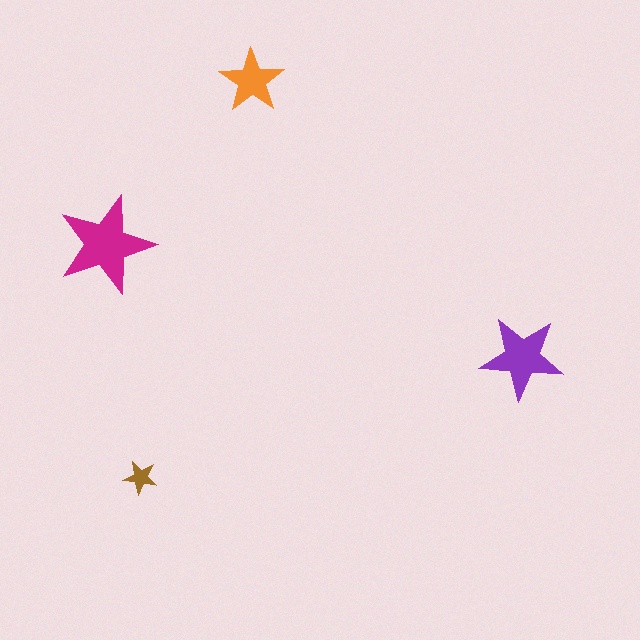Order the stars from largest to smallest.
the magenta one, the purple one, the orange one, the brown one.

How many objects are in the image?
There are 4 objects in the image.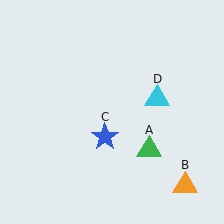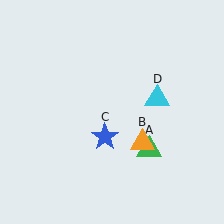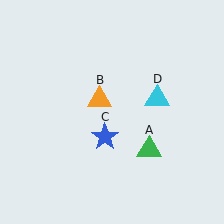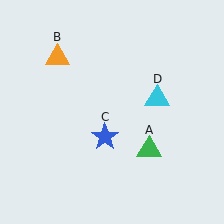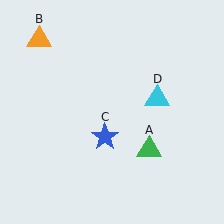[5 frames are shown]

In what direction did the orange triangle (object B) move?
The orange triangle (object B) moved up and to the left.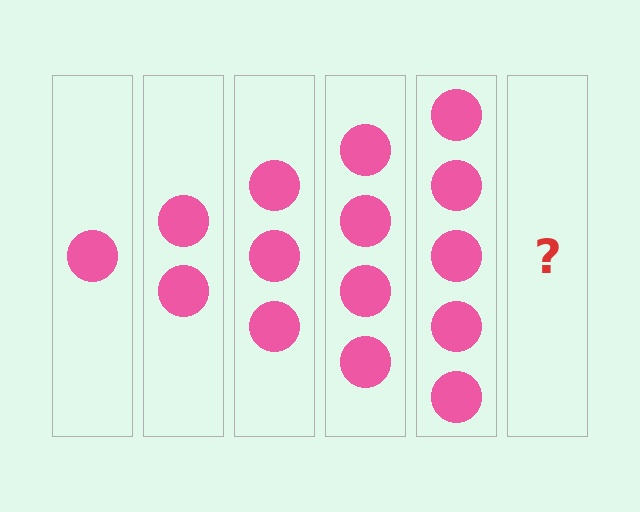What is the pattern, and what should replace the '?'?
The pattern is that each step adds one more circle. The '?' should be 6 circles.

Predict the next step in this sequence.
The next step is 6 circles.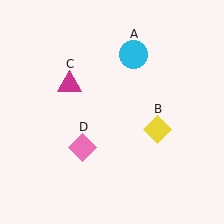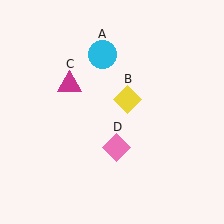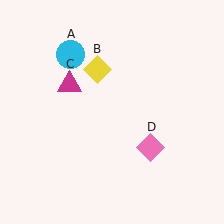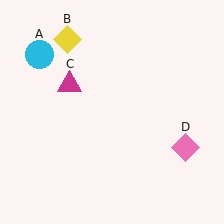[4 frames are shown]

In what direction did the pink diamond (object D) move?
The pink diamond (object D) moved right.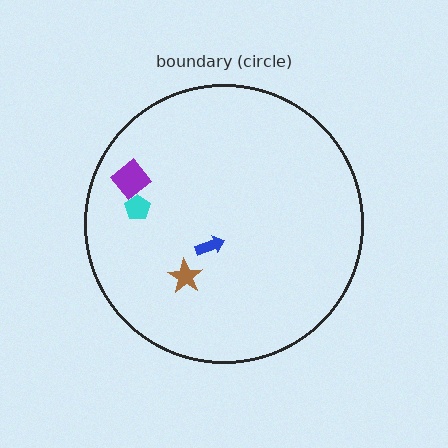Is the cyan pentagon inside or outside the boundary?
Inside.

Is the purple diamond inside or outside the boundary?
Inside.